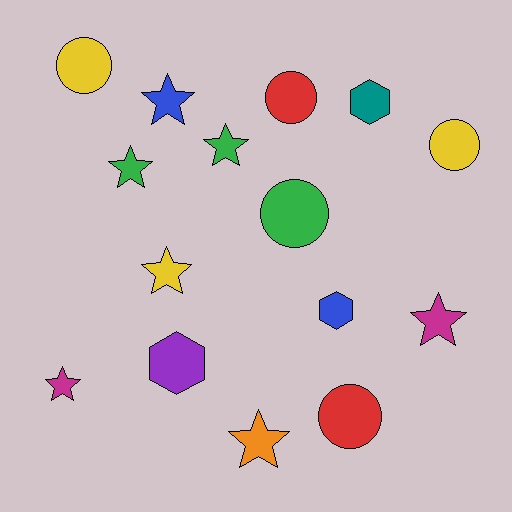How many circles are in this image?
There are 5 circles.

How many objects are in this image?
There are 15 objects.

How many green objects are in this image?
There are 3 green objects.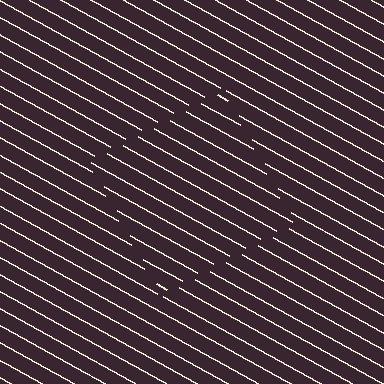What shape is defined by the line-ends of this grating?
An illusory square. The interior of the shape contains the same grating, shifted by half a period — the contour is defined by the phase discontinuity where line-ends from the inner and outer gratings abut.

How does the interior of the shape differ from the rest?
The interior of the shape contains the same grating, shifted by half a period — the contour is defined by the phase discontinuity where line-ends from the inner and outer gratings abut.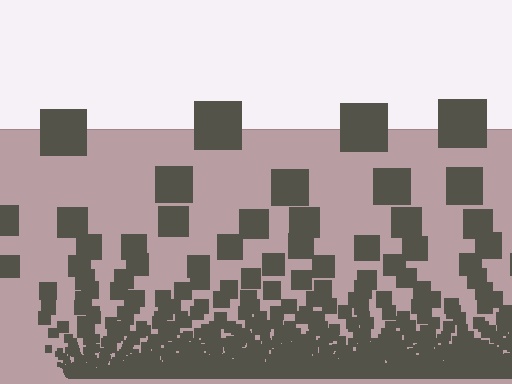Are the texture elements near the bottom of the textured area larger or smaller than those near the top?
Smaller. The gradient is inverted — elements near the bottom are smaller and denser.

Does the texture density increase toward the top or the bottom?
Density increases toward the bottom.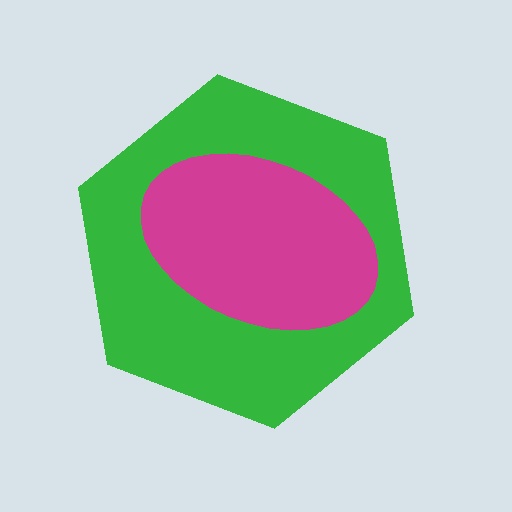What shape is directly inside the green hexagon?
The magenta ellipse.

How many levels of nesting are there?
2.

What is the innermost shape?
The magenta ellipse.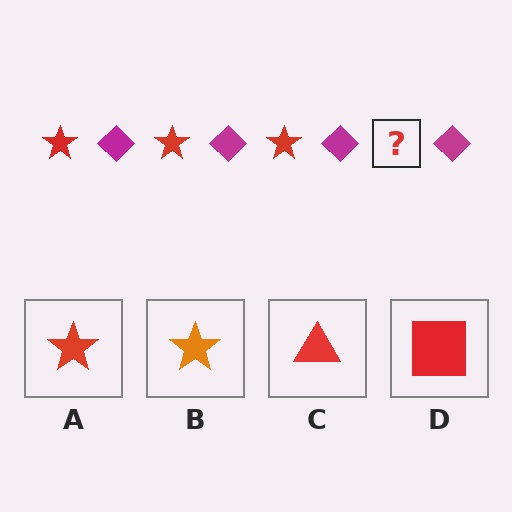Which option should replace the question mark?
Option A.